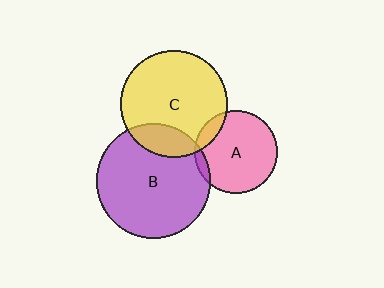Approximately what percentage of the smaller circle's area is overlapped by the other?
Approximately 10%.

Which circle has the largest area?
Circle B (purple).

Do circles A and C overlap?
Yes.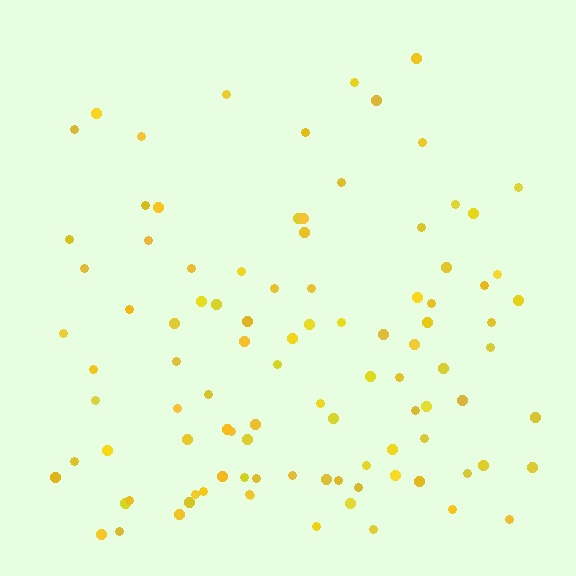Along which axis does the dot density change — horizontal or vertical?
Vertical.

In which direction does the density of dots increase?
From top to bottom, with the bottom side densest.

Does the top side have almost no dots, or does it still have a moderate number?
Still a moderate number, just noticeably fewer than the bottom.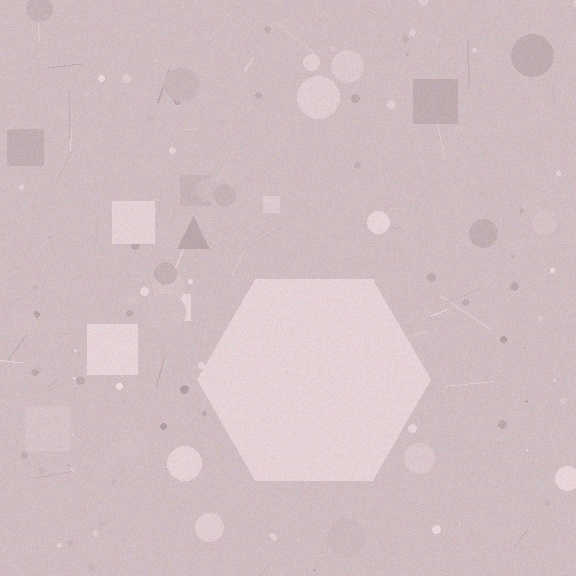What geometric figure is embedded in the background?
A hexagon is embedded in the background.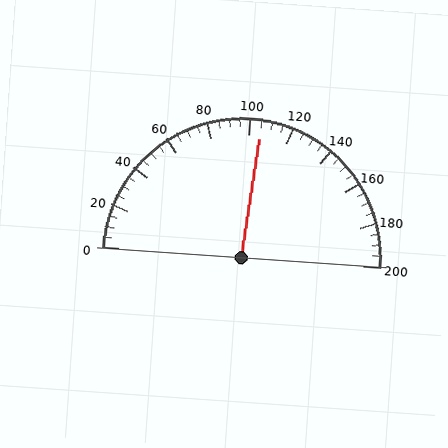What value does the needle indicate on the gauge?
The needle indicates approximately 105.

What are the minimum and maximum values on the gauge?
The gauge ranges from 0 to 200.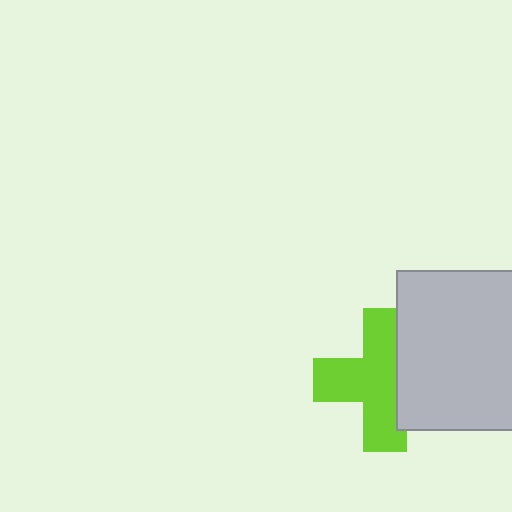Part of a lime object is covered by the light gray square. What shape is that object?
It is a cross.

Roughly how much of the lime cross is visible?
Most of it is visible (roughly 66%).